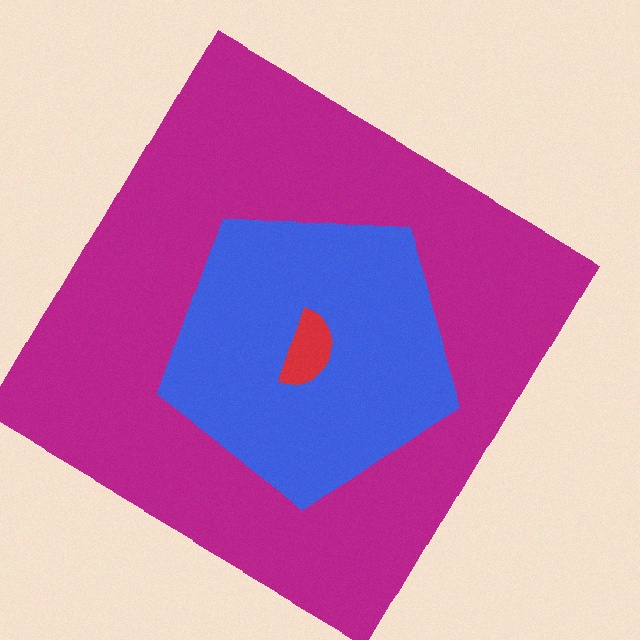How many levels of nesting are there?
3.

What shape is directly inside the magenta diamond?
The blue pentagon.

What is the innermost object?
The red semicircle.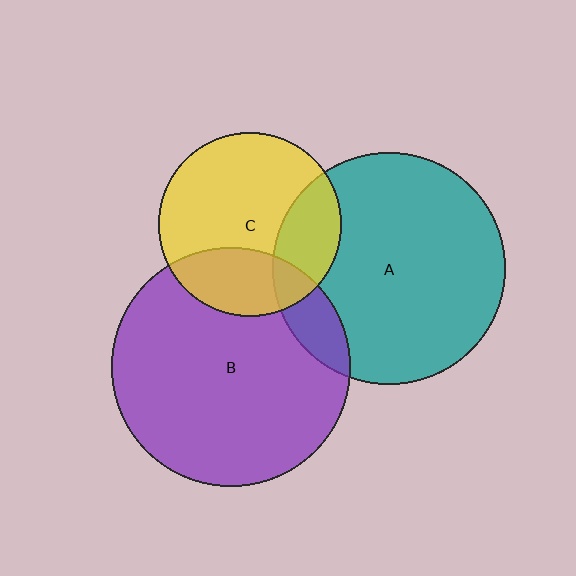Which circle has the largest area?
Circle B (purple).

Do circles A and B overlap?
Yes.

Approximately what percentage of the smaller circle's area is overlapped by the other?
Approximately 10%.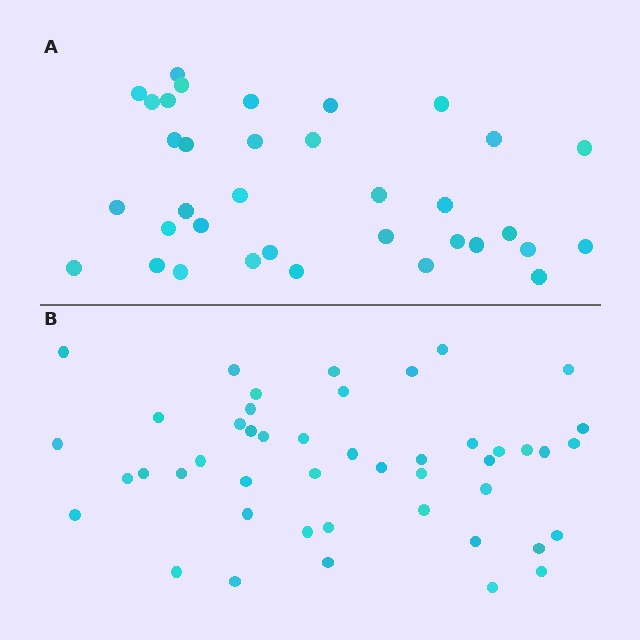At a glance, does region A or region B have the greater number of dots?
Region B (the bottom region) has more dots.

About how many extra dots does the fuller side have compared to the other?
Region B has roughly 12 or so more dots than region A.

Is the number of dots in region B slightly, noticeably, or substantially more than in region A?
Region B has noticeably more, but not dramatically so. The ratio is roughly 1.3 to 1.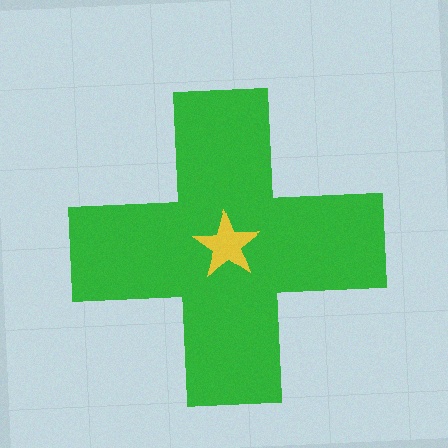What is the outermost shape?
The green cross.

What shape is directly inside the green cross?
The yellow star.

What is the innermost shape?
The yellow star.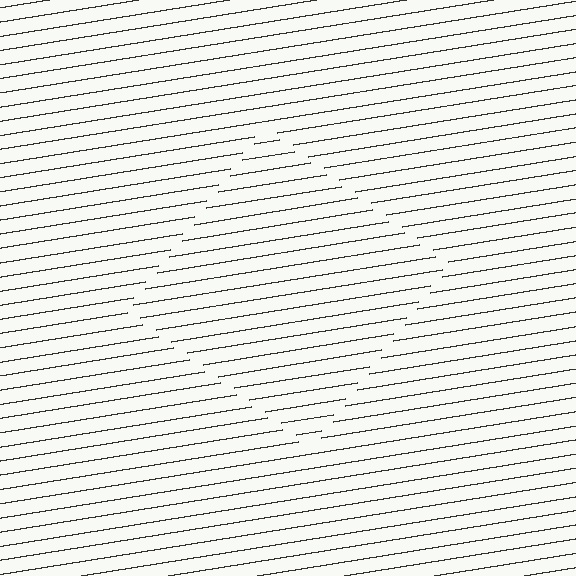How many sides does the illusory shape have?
4 sides — the line-ends trace a square.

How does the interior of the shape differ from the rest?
The interior of the shape contains the same grating, shifted by half a period — the contour is defined by the phase discontinuity where line-ends from the inner and outer gratings abut.